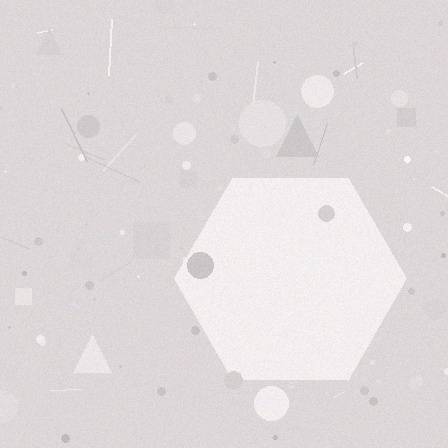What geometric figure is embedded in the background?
A hexagon is embedded in the background.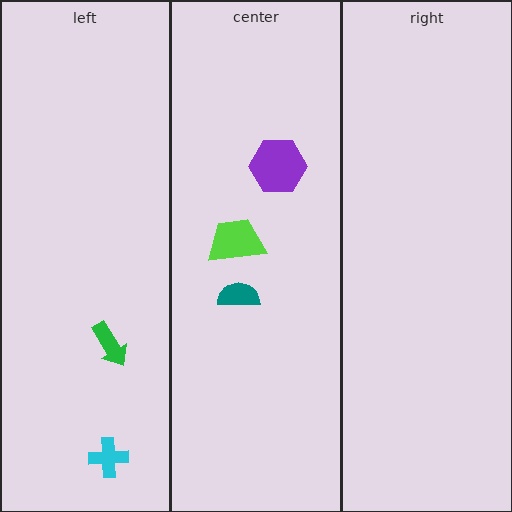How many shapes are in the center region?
3.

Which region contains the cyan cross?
The left region.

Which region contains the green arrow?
The left region.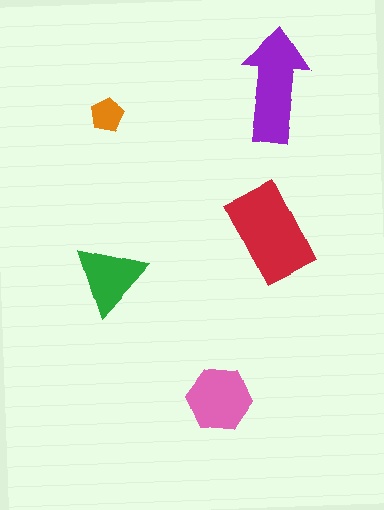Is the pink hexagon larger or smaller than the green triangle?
Larger.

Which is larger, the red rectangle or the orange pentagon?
The red rectangle.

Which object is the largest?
The red rectangle.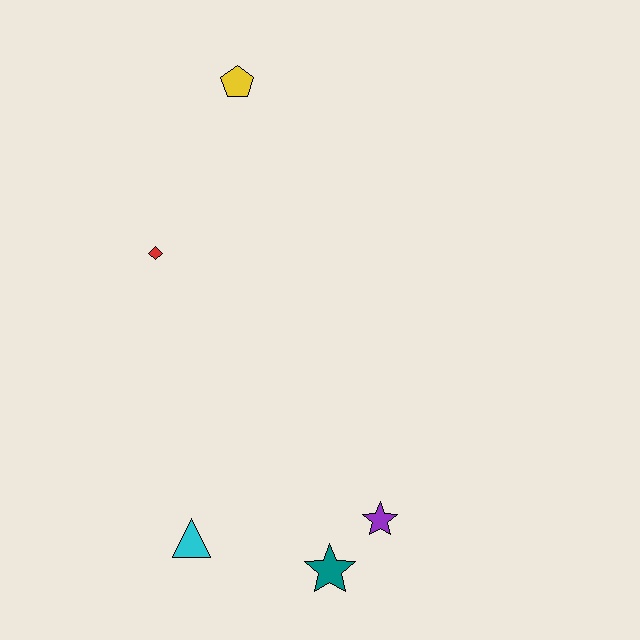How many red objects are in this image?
There is 1 red object.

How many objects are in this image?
There are 5 objects.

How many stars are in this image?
There are 2 stars.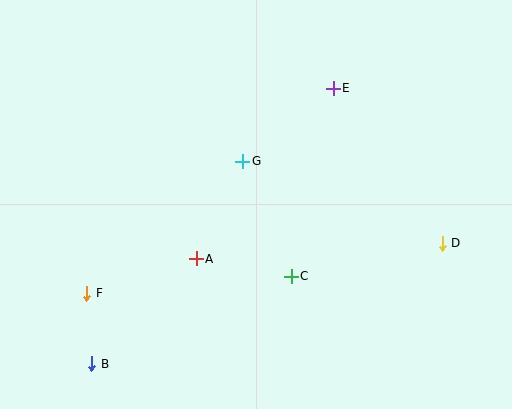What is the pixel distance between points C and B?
The distance between C and B is 218 pixels.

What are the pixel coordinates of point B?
Point B is at (92, 364).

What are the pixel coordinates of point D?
Point D is at (442, 243).